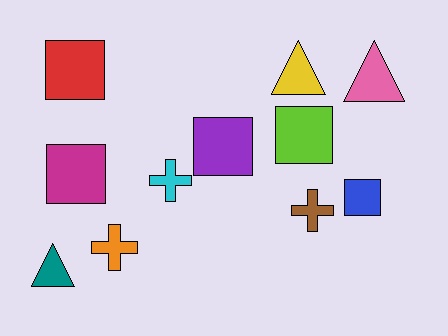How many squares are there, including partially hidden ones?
There are 5 squares.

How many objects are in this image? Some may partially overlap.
There are 11 objects.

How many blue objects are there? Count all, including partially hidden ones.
There is 1 blue object.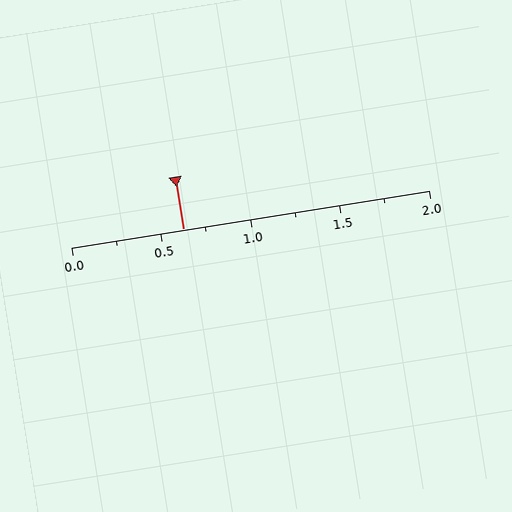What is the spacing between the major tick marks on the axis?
The major ticks are spaced 0.5 apart.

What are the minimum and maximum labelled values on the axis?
The axis runs from 0.0 to 2.0.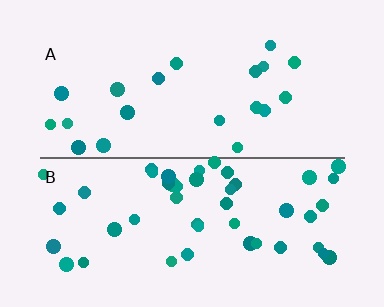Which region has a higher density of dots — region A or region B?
B (the bottom).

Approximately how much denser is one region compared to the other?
Approximately 2.3× — region B over region A.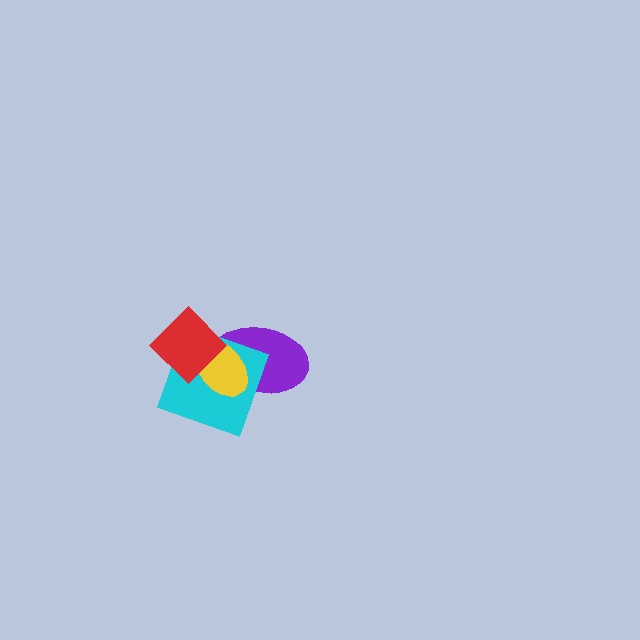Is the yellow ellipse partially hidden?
Yes, it is partially covered by another shape.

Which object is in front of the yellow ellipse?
The red diamond is in front of the yellow ellipse.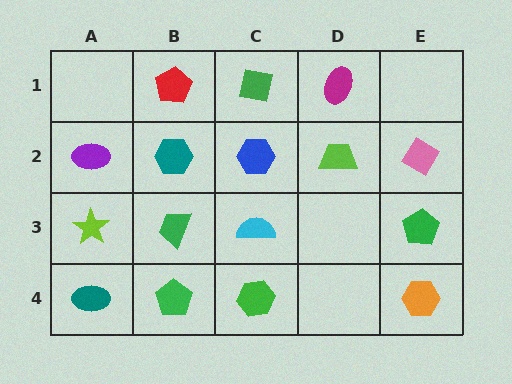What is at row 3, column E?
A green pentagon.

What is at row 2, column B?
A teal hexagon.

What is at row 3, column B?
A green trapezoid.